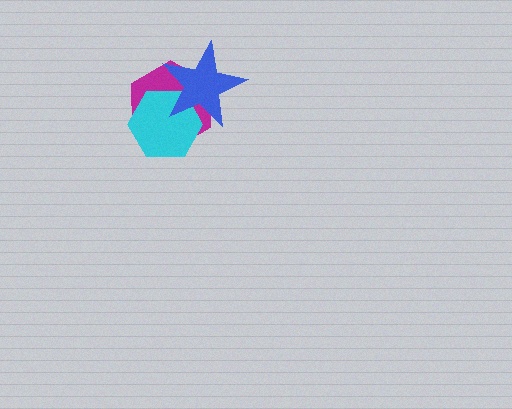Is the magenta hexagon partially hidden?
Yes, it is partially covered by another shape.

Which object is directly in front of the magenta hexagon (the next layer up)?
The cyan hexagon is directly in front of the magenta hexagon.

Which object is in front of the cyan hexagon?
The blue star is in front of the cyan hexagon.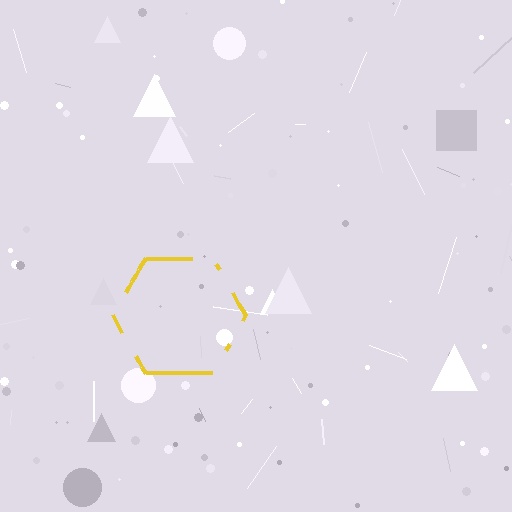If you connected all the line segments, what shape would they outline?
They would outline a hexagon.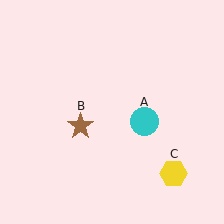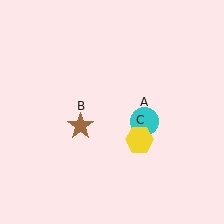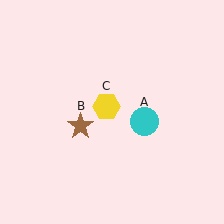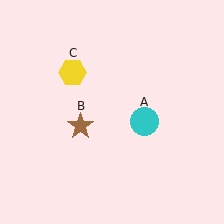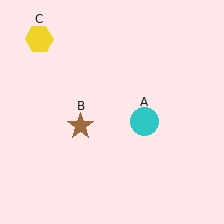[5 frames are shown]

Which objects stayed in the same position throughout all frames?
Cyan circle (object A) and brown star (object B) remained stationary.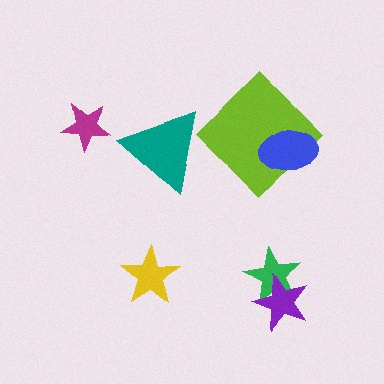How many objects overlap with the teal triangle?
0 objects overlap with the teal triangle.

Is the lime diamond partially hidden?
Yes, it is partially covered by another shape.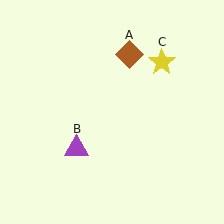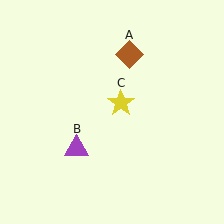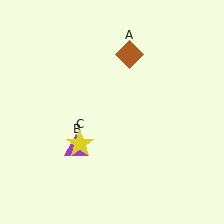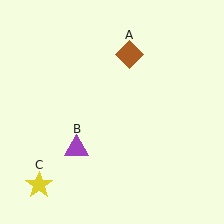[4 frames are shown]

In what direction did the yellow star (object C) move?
The yellow star (object C) moved down and to the left.